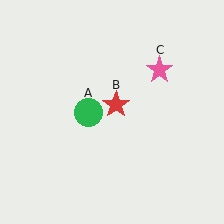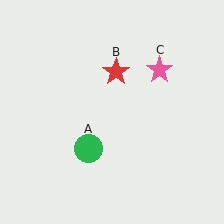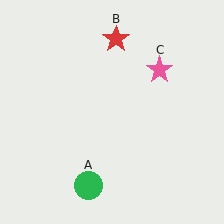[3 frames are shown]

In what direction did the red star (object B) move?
The red star (object B) moved up.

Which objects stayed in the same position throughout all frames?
Pink star (object C) remained stationary.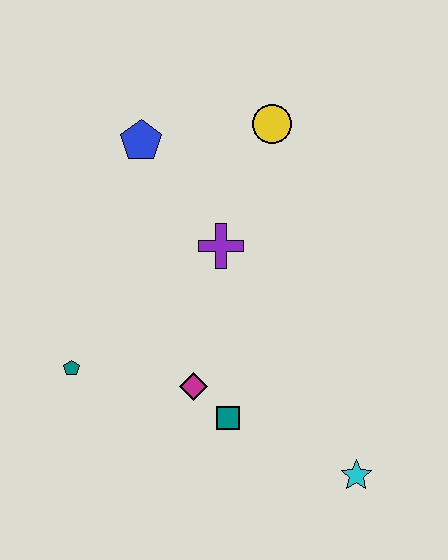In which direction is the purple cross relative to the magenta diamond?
The purple cross is above the magenta diamond.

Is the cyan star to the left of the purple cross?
No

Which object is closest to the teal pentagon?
The magenta diamond is closest to the teal pentagon.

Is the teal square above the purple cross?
No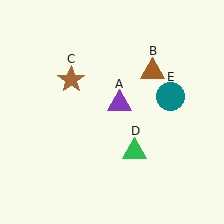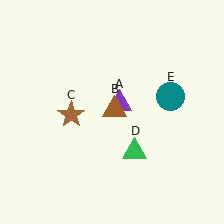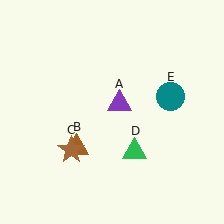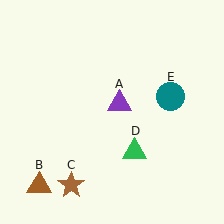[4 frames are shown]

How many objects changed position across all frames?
2 objects changed position: brown triangle (object B), brown star (object C).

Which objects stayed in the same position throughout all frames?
Purple triangle (object A) and green triangle (object D) and teal circle (object E) remained stationary.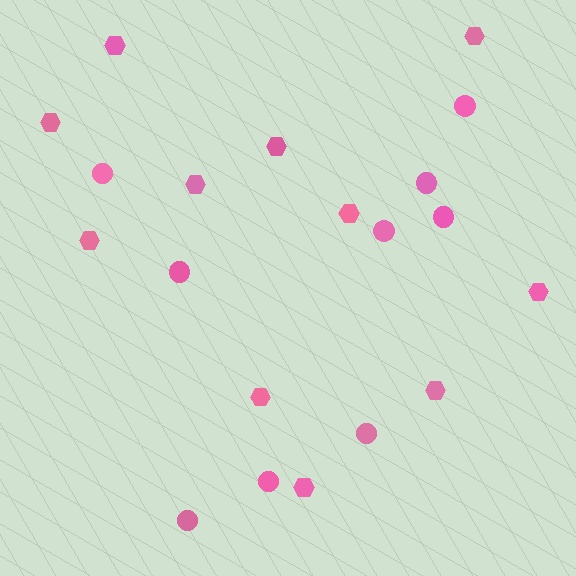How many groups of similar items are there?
There are 2 groups: one group of hexagons (11) and one group of circles (9).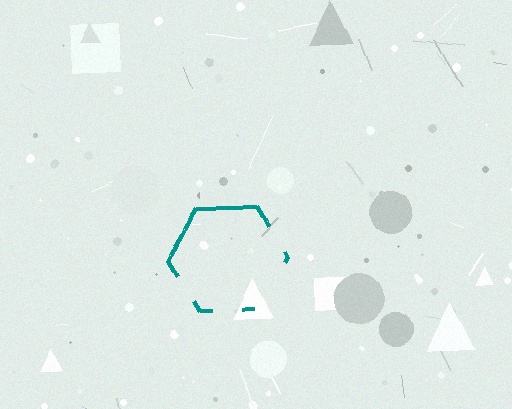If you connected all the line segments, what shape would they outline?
They would outline a hexagon.